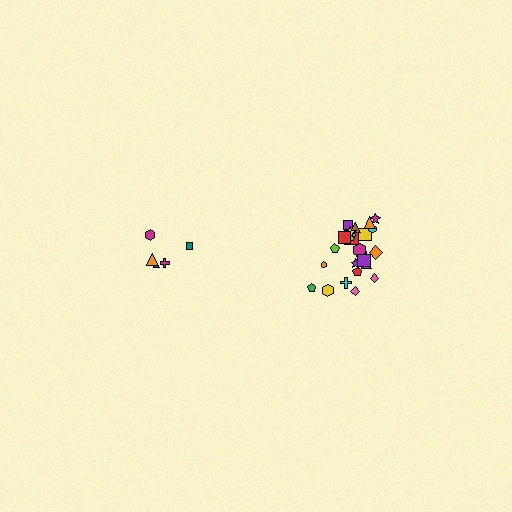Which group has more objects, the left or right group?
The right group.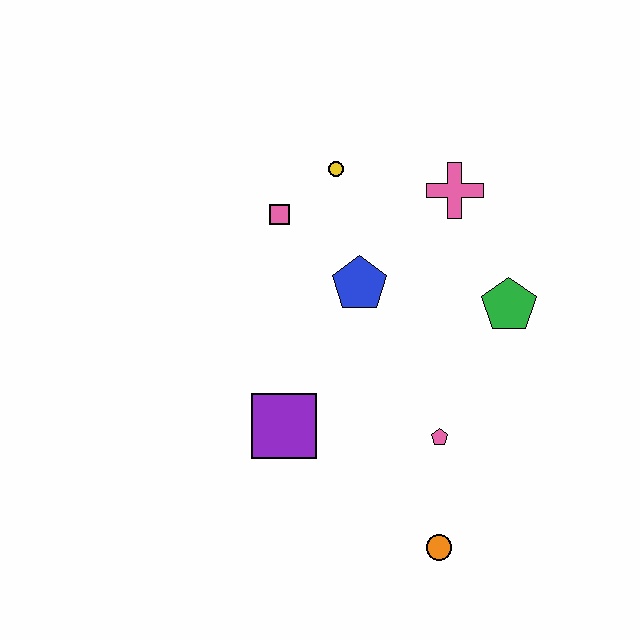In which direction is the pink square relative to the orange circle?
The pink square is above the orange circle.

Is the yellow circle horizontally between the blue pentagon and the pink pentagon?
No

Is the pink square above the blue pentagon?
Yes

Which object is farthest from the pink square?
The orange circle is farthest from the pink square.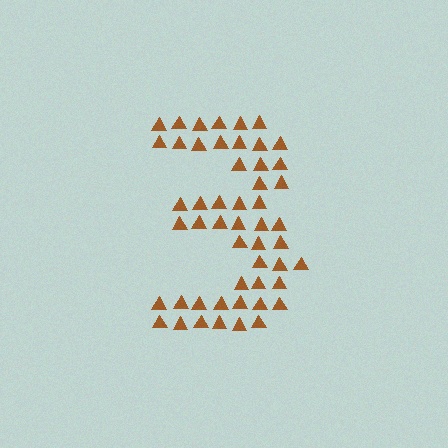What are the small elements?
The small elements are triangles.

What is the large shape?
The large shape is the digit 3.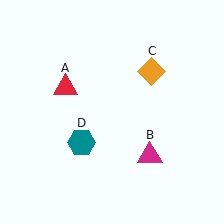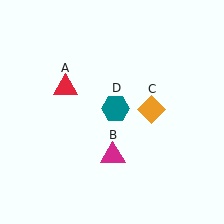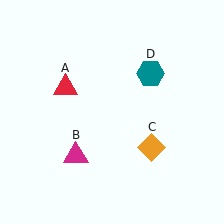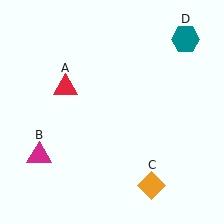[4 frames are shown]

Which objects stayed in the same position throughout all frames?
Red triangle (object A) remained stationary.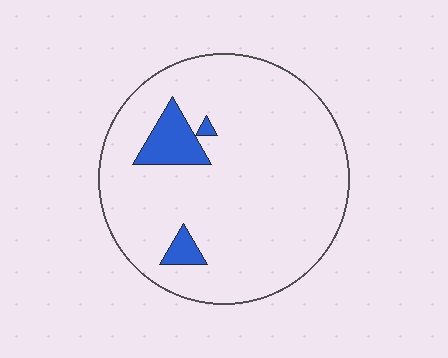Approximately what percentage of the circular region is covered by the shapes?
Approximately 10%.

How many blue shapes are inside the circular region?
3.